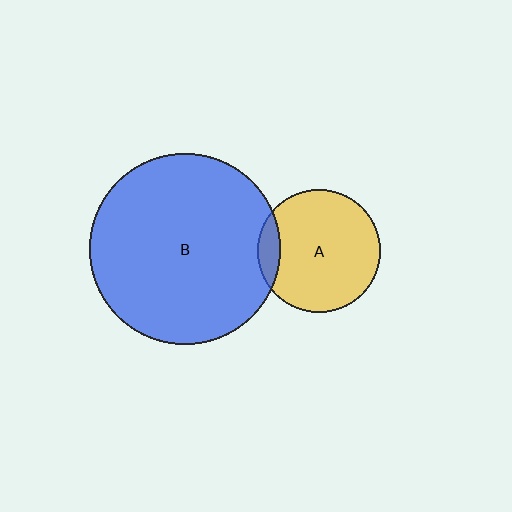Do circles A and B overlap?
Yes.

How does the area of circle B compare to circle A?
Approximately 2.4 times.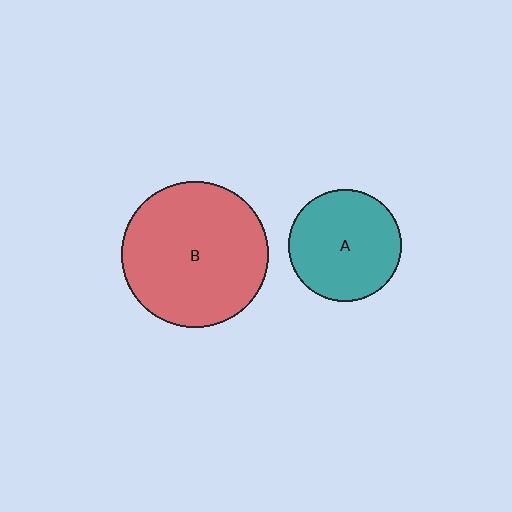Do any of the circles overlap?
No, none of the circles overlap.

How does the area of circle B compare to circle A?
Approximately 1.7 times.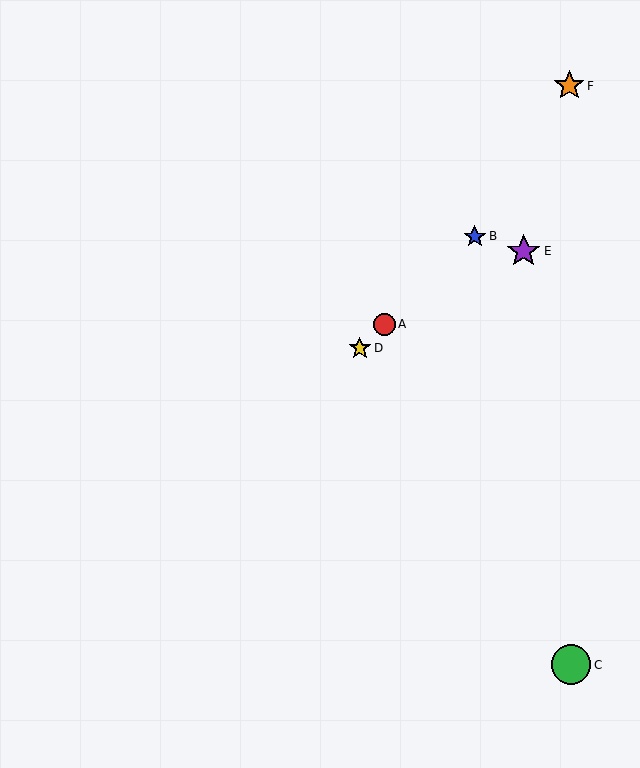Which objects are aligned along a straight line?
Objects A, B, D are aligned along a straight line.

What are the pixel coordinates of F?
Object F is at (569, 86).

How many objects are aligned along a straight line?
3 objects (A, B, D) are aligned along a straight line.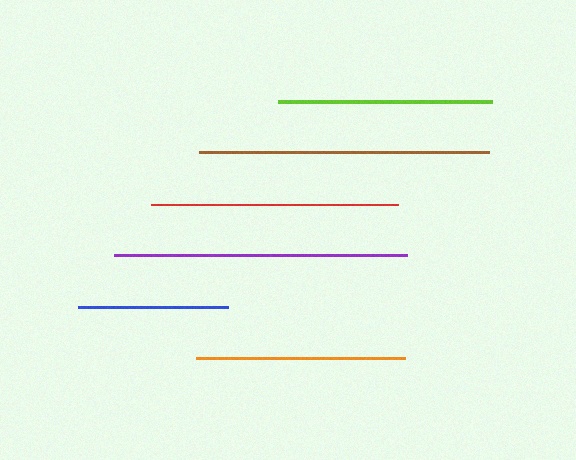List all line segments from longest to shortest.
From longest to shortest: purple, brown, red, lime, orange, blue.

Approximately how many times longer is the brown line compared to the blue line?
The brown line is approximately 1.9 times the length of the blue line.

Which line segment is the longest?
The purple line is the longest at approximately 293 pixels.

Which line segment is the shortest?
The blue line is the shortest at approximately 150 pixels.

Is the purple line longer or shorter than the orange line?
The purple line is longer than the orange line.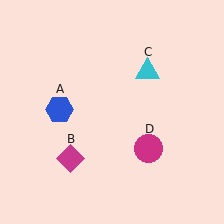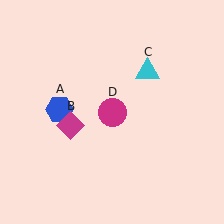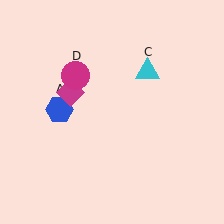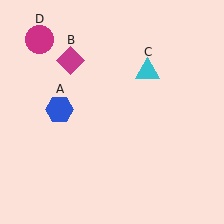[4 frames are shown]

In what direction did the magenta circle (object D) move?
The magenta circle (object D) moved up and to the left.